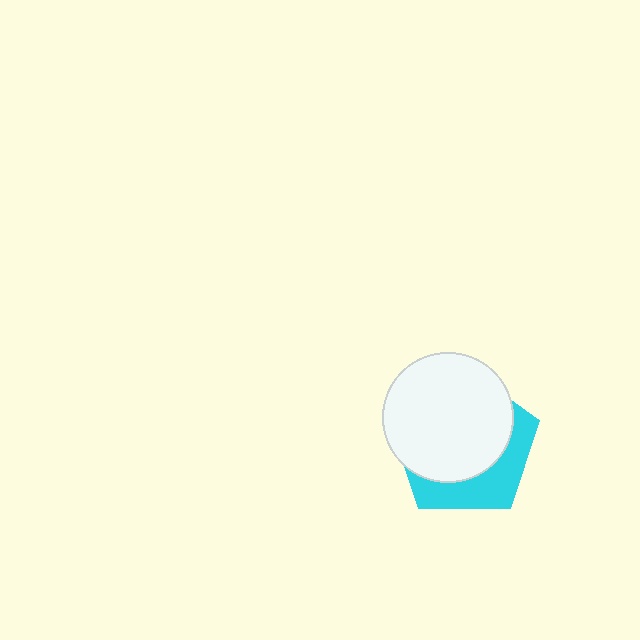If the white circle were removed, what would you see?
You would see the complete cyan pentagon.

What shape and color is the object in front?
The object in front is a white circle.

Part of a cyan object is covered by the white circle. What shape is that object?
It is a pentagon.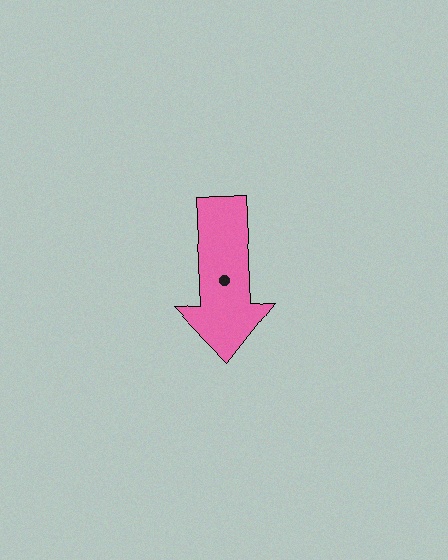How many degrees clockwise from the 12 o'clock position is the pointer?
Approximately 177 degrees.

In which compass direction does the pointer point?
South.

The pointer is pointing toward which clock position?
Roughly 6 o'clock.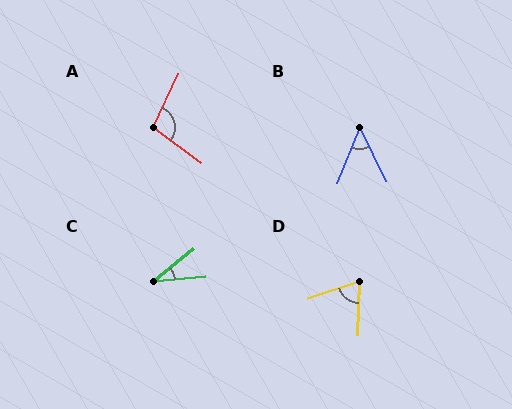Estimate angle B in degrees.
Approximately 47 degrees.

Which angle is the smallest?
C, at approximately 34 degrees.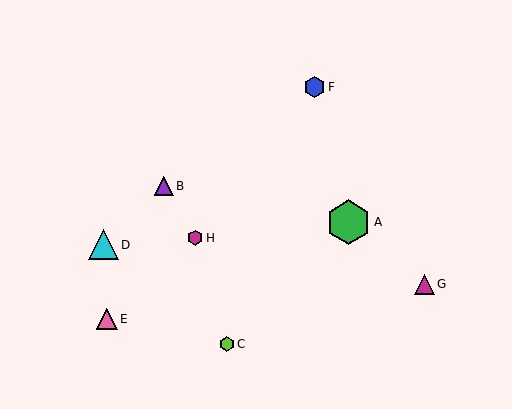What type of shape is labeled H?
Shape H is a magenta hexagon.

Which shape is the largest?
The green hexagon (labeled A) is the largest.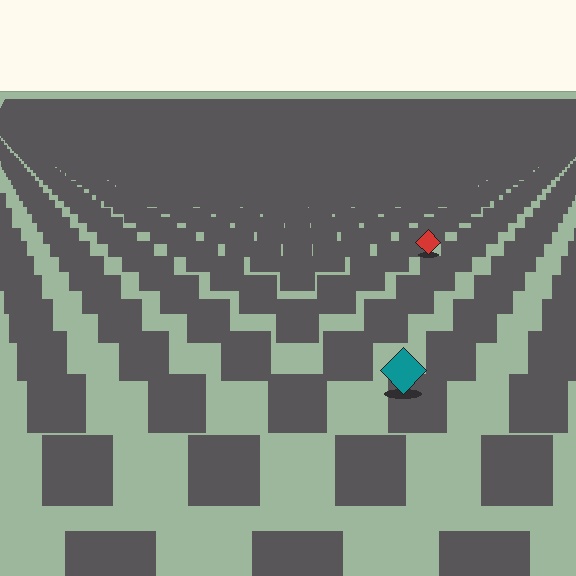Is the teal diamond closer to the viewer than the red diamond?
Yes. The teal diamond is closer — you can tell from the texture gradient: the ground texture is coarser near it.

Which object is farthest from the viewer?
The red diamond is farthest from the viewer. It appears smaller and the ground texture around it is denser.